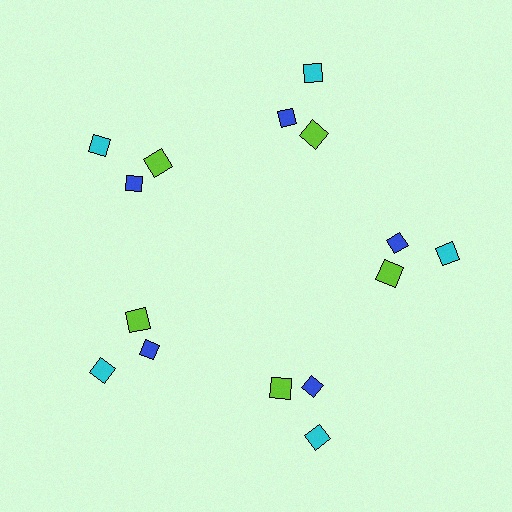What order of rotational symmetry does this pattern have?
This pattern has 5-fold rotational symmetry.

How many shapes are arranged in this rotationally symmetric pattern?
There are 15 shapes, arranged in 5 groups of 3.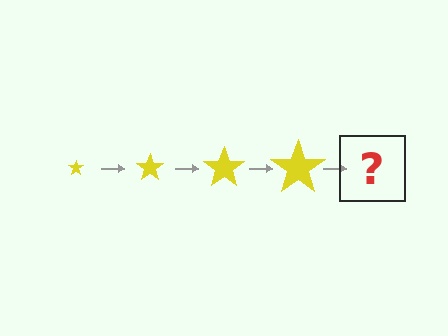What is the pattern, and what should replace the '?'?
The pattern is that the star gets progressively larger each step. The '?' should be a yellow star, larger than the previous one.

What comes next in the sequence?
The next element should be a yellow star, larger than the previous one.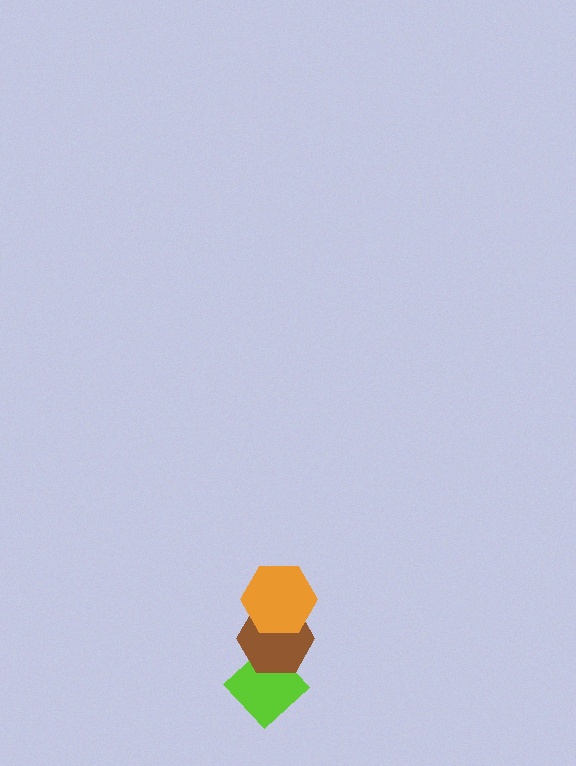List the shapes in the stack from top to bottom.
From top to bottom: the orange hexagon, the brown hexagon, the lime diamond.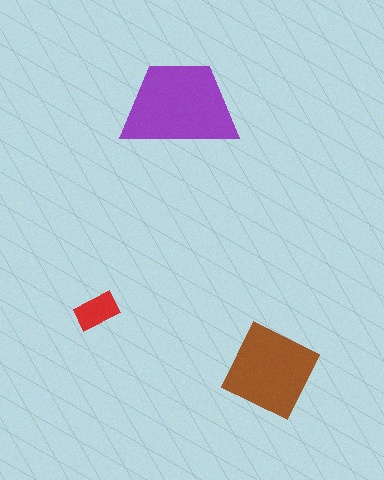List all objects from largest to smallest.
The purple trapezoid, the brown diamond, the red rectangle.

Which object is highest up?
The purple trapezoid is topmost.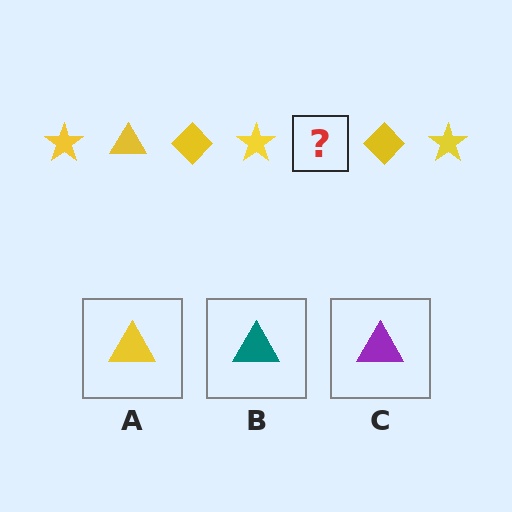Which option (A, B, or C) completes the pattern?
A.